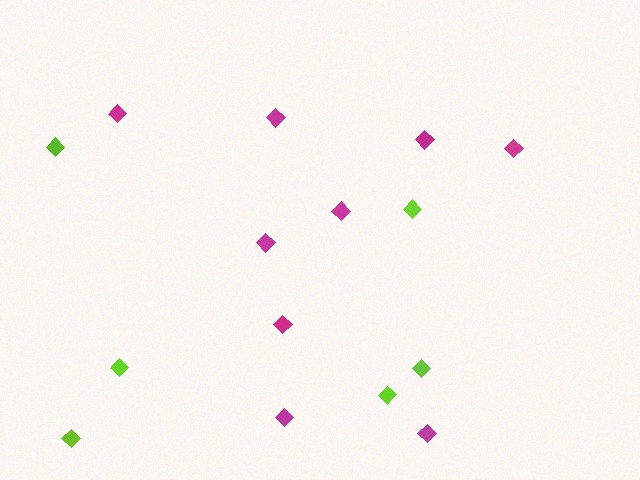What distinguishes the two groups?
There are 2 groups: one group of magenta diamonds (9) and one group of lime diamonds (6).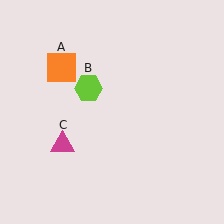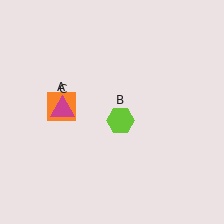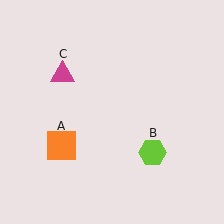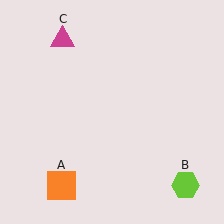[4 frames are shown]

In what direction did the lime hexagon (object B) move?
The lime hexagon (object B) moved down and to the right.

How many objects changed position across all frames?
3 objects changed position: orange square (object A), lime hexagon (object B), magenta triangle (object C).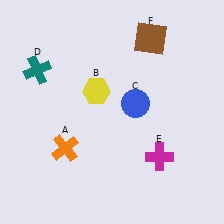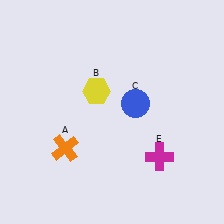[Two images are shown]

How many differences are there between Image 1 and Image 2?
There are 2 differences between the two images.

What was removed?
The brown square (F), the teal cross (D) were removed in Image 2.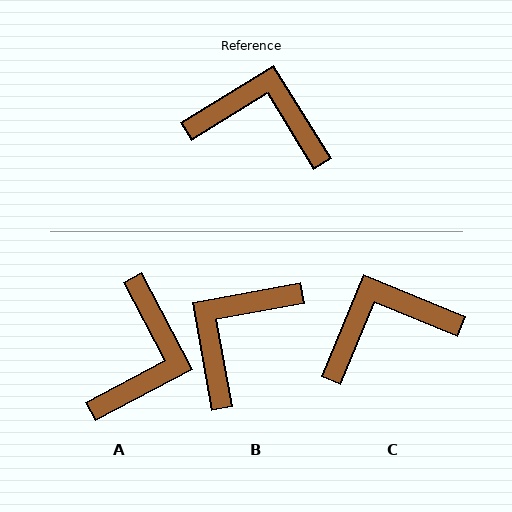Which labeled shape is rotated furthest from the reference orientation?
A, about 94 degrees away.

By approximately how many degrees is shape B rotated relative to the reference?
Approximately 68 degrees counter-clockwise.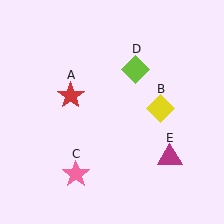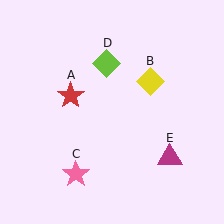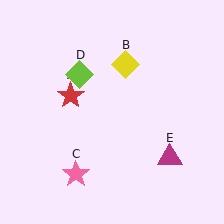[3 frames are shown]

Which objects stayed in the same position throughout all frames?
Red star (object A) and pink star (object C) and magenta triangle (object E) remained stationary.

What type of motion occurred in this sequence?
The yellow diamond (object B), lime diamond (object D) rotated counterclockwise around the center of the scene.